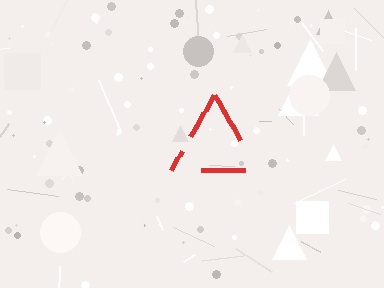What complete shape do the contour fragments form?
The contour fragments form a triangle.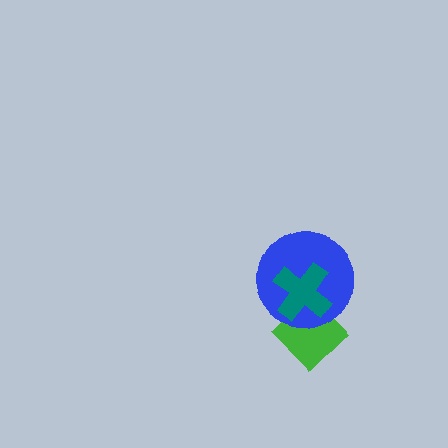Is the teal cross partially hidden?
No, no other shape covers it.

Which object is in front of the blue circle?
The teal cross is in front of the blue circle.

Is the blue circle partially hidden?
Yes, it is partially covered by another shape.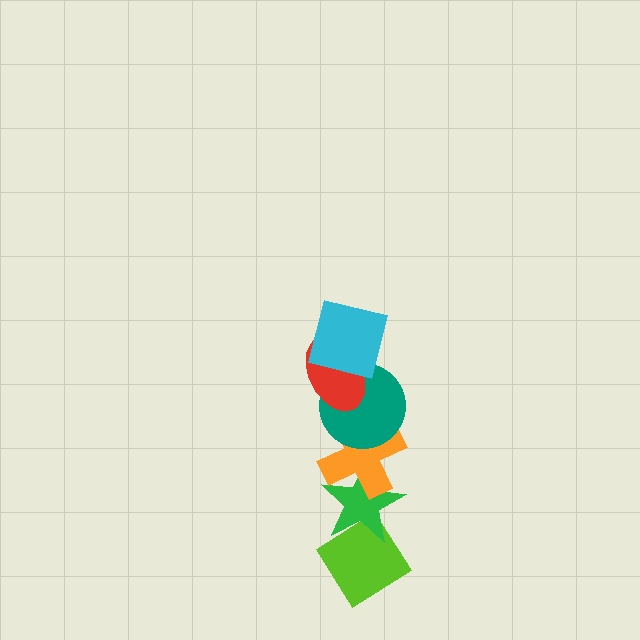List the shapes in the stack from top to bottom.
From top to bottom: the cyan square, the red ellipse, the teal circle, the orange cross, the green star, the lime diamond.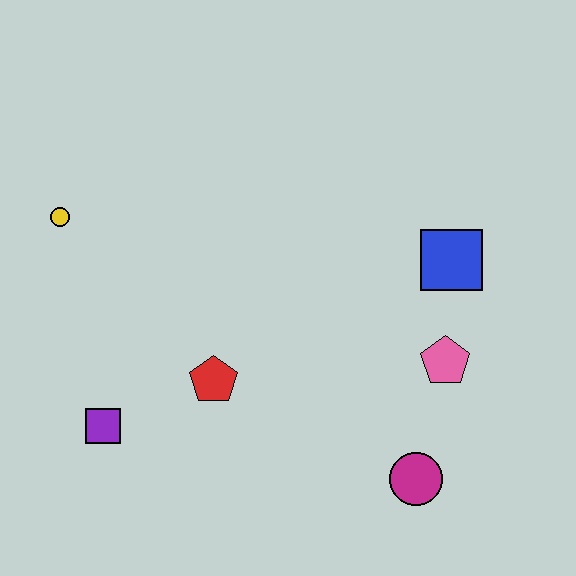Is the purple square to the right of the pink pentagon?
No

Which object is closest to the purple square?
The red pentagon is closest to the purple square.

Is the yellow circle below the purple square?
No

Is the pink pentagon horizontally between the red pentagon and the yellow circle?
No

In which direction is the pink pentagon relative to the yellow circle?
The pink pentagon is to the right of the yellow circle.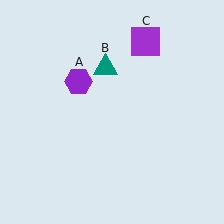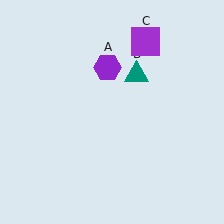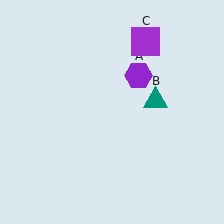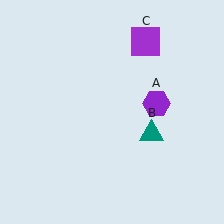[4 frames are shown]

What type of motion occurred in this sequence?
The purple hexagon (object A), teal triangle (object B) rotated clockwise around the center of the scene.